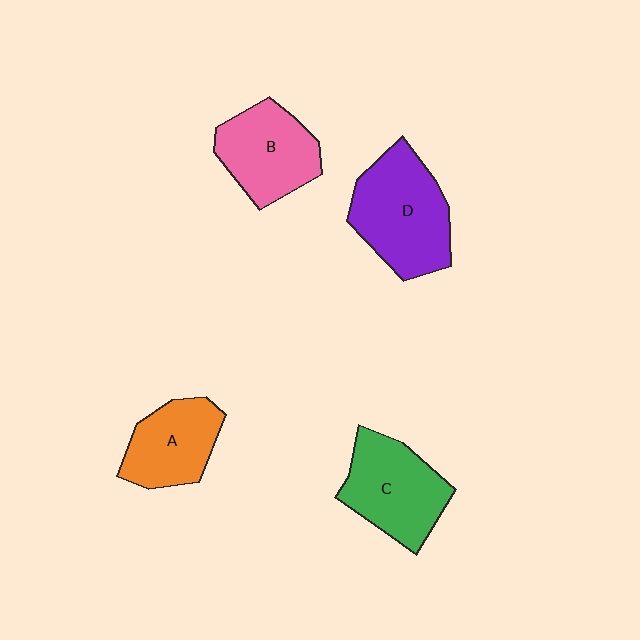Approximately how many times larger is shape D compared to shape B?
Approximately 1.3 times.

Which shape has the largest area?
Shape D (purple).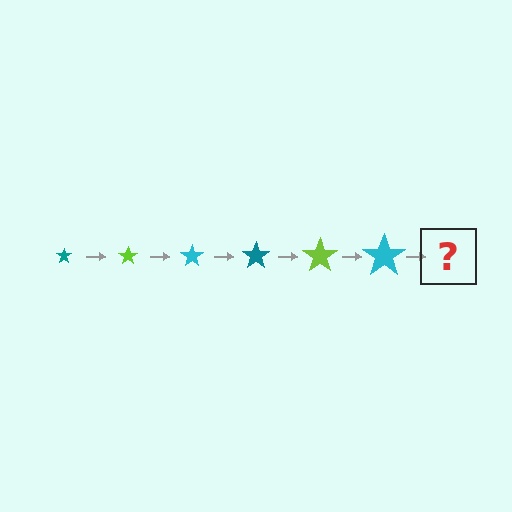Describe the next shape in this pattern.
It should be a teal star, larger than the previous one.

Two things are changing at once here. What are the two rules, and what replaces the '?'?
The two rules are that the star grows larger each step and the color cycles through teal, lime, and cyan. The '?' should be a teal star, larger than the previous one.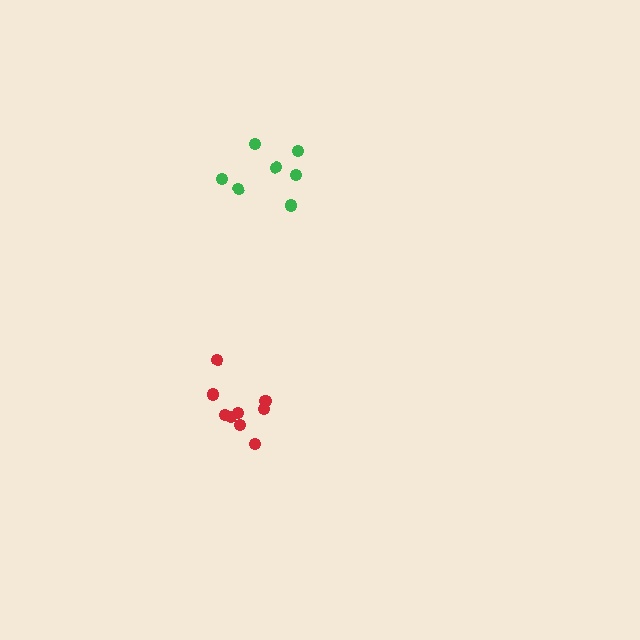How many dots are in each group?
Group 1: 9 dots, Group 2: 7 dots (16 total).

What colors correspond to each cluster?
The clusters are colored: red, green.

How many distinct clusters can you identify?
There are 2 distinct clusters.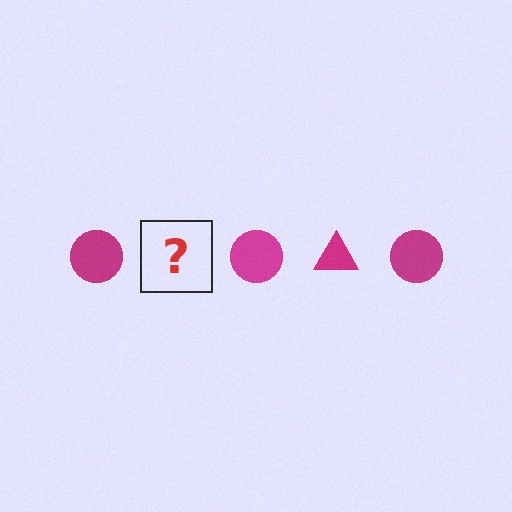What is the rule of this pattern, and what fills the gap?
The rule is that the pattern cycles through circle, triangle shapes in magenta. The gap should be filled with a magenta triangle.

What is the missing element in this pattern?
The missing element is a magenta triangle.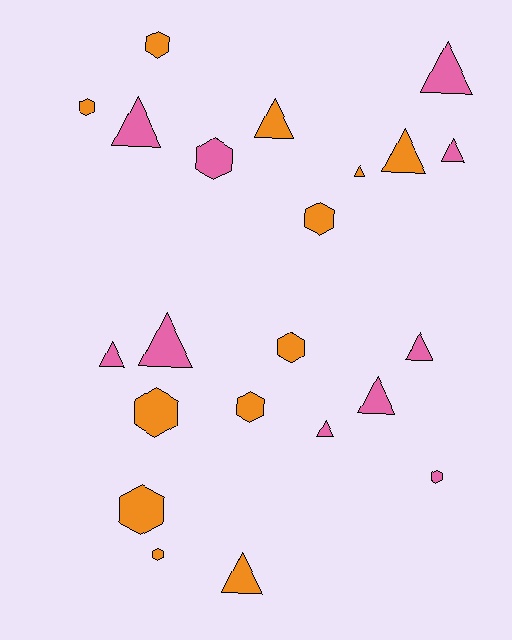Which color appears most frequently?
Orange, with 12 objects.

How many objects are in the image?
There are 22 objects.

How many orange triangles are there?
There are 4 orange triangles.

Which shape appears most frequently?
Triangle, with 12 objects.